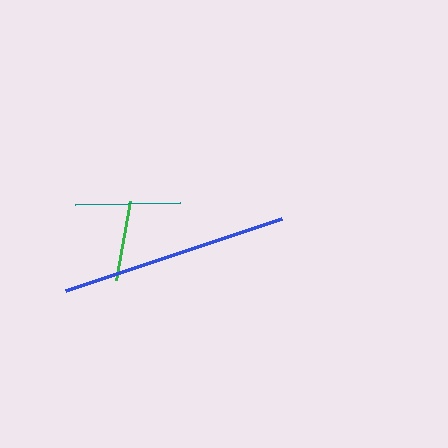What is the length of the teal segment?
The teal segment is approximately 105 pixels long.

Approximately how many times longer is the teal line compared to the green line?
The teal line is approximately 1.3 times the length of the green line.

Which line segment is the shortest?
The green line is the shortest at approximately 80 pixels.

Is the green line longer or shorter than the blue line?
The blue line is longer than the green line.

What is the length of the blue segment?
The blue segment is approximately 227 pixels long.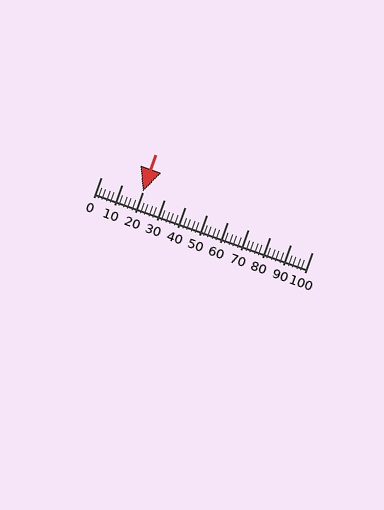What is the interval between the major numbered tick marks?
The major tick marks are spaced 10 units apart.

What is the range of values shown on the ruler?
The ruler shows values from 0 to 100.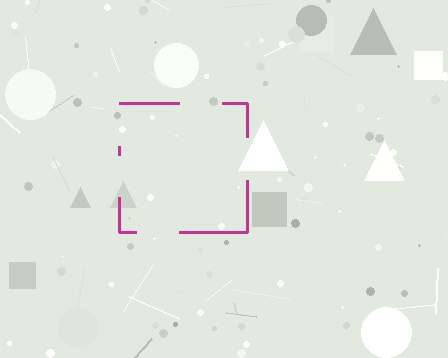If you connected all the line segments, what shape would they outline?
They would outline a square.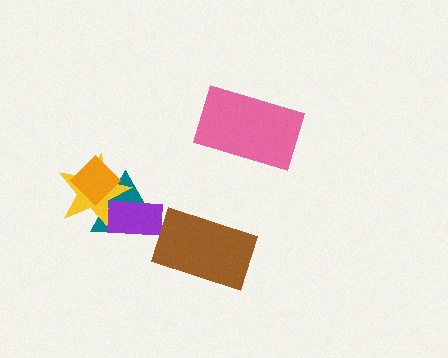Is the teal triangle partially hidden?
Yes, it is partially covered by another shape.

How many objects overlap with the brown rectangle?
0 objects overlap with the brown rectangle.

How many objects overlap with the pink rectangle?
0 objects overlap with the pink rectangle.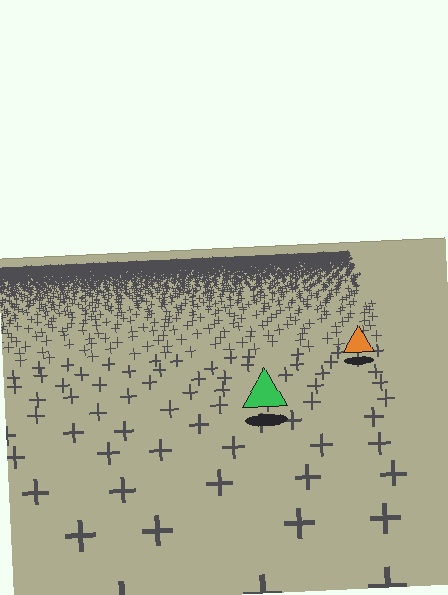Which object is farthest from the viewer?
The orange triangle is farthest from the viewer. It appears smaller and the ground texture around it is denser.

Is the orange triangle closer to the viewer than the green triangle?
No. The green triangle is closer — you can tell from the texture gradient: the ground texture is coarser near it.